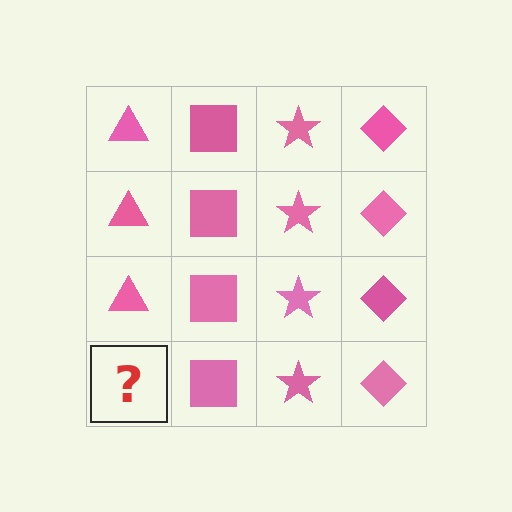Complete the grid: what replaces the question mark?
The question mark should be replaced with a pink triangle.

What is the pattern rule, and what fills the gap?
The rule is that each column has a consistent shape. The gap should be filled with a pink triangle.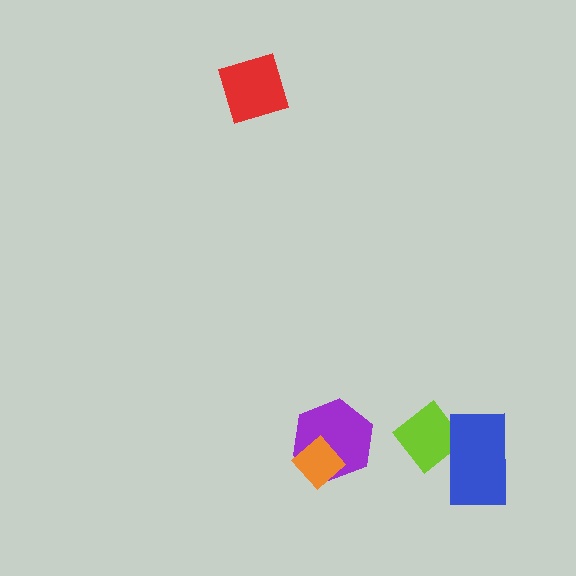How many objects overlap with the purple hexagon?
1 object overlaps with the purple hexagon.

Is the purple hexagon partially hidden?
Yes, it is partially covered by another shape.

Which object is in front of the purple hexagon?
The orange diamond is in front of the purple hexagon.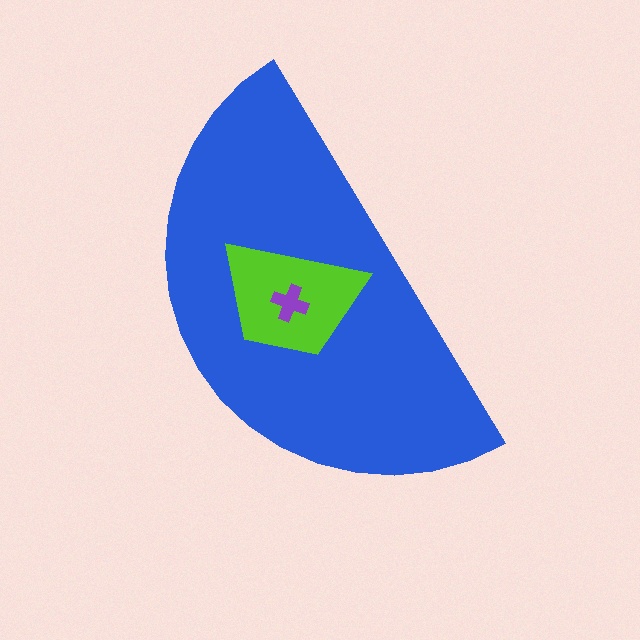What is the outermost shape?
The blue semicircle.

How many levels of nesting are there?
3.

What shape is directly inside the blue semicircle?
The lime trapezoid.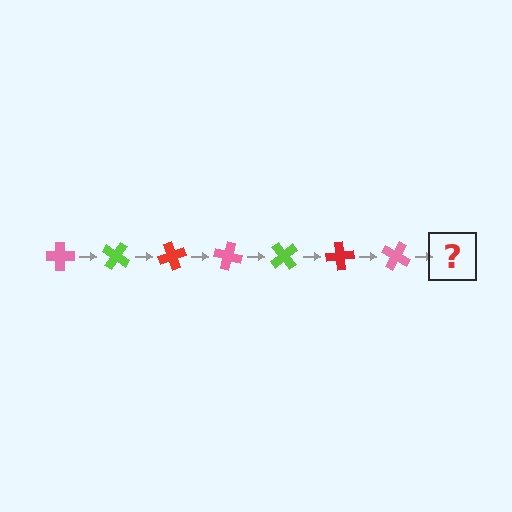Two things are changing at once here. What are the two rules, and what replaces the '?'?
The two rules are that it rotates 35 degrees each step and the color cycles through pink, lime, and red. The '?' should be a lime cross, rotated 245 degrees from the start.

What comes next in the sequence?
The next element should be a lime cross, rotated 245 degrees from the start.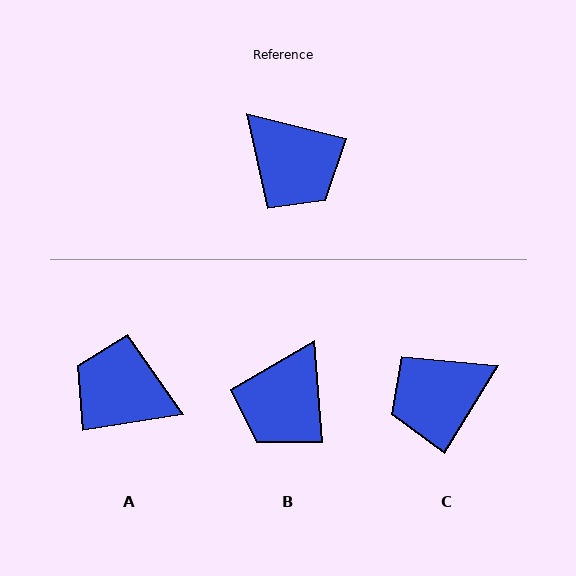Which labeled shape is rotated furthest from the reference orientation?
A, about 157 degrees away.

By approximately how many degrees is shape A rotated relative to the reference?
Approximately 157 degrees clockwise.